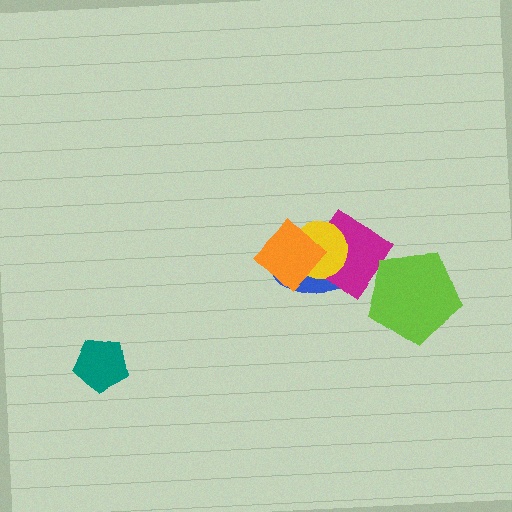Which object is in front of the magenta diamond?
The yellow circle is in front of the magenta diamond.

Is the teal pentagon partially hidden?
No, no other shape covers it.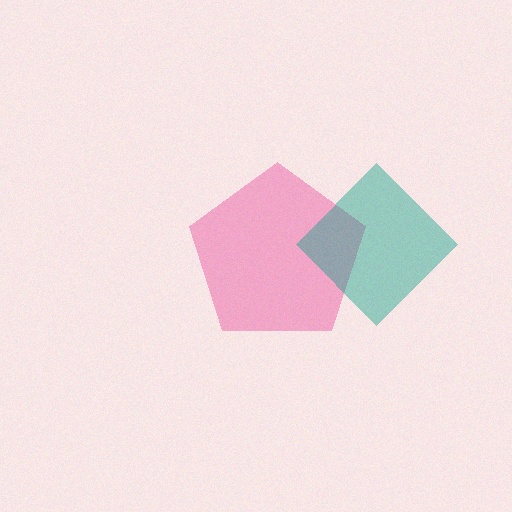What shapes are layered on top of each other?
The layered shapes are: a pink pentagon, a teal diamond.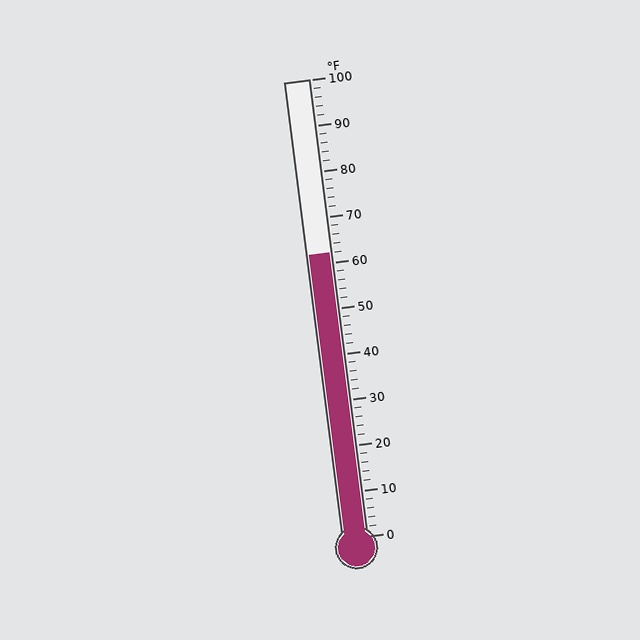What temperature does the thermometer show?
The thermometer shows approximately 62°F.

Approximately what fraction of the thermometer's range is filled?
The thermometer is filled to approximately 60% of its range.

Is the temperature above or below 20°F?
The temperature is above 20°F.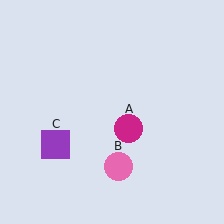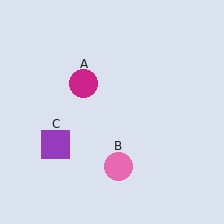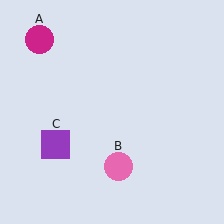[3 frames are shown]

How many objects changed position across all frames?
1 object changed position: magenta circle (object A).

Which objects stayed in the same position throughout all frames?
Pink circle (object B) and purple square (object C) remained stationary.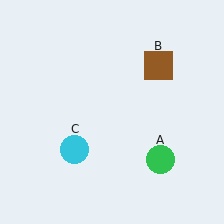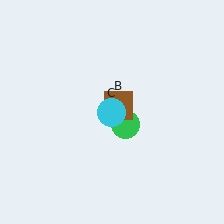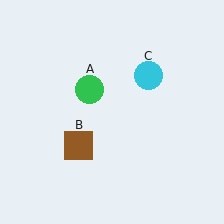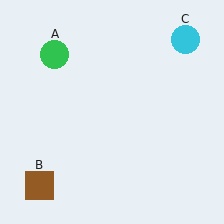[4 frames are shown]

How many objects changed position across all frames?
3 objects changed position: green circle (object A), brown square (object B), cyan circle (object C).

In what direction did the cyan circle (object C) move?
The cyan circle (object C) moved up and to the right.